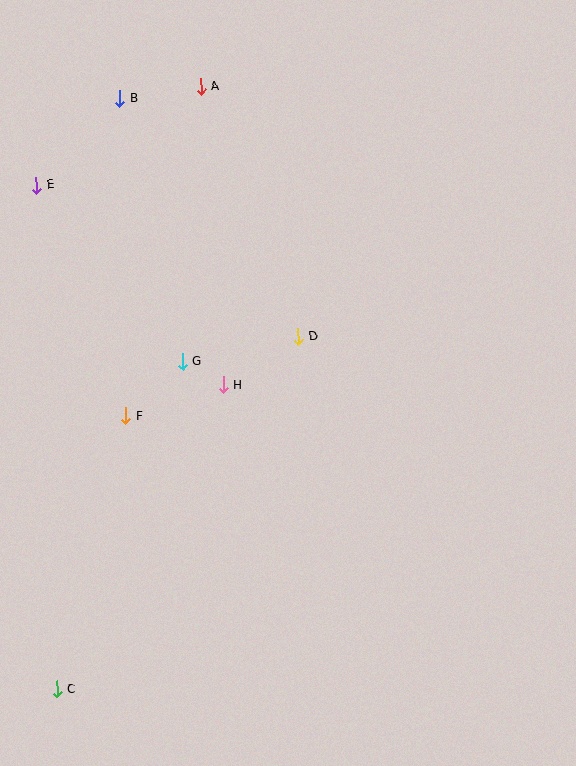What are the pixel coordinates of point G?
Point G is at (183, 361).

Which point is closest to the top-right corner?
Point A is closest to the top-right corner.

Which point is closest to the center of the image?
Point D at (298, 336) is closest to the center.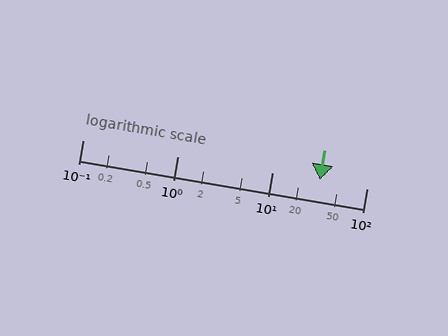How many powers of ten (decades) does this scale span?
The scale spans 3 decades, from 0.1 to 100.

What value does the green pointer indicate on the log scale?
The pointer indicates approximately 32.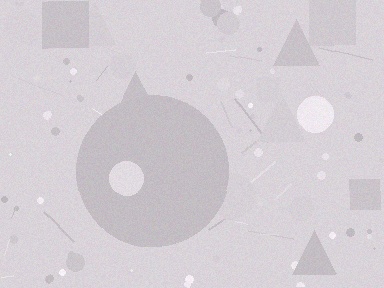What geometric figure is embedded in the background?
A circle is embedded in the background.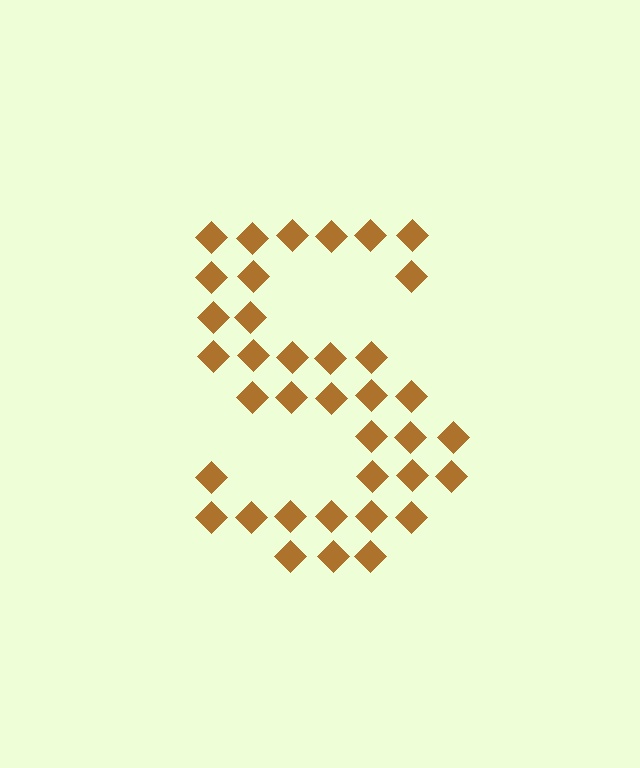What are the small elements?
The small elements are diamonds.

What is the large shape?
The large shape is the letter S.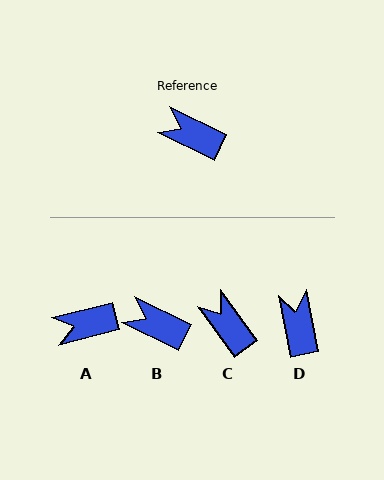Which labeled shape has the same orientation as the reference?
B.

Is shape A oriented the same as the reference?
No, it is off by about 40 degrees.